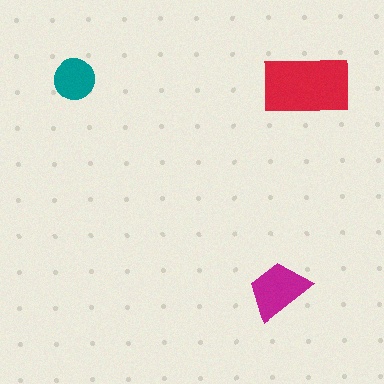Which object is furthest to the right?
The red rectangle is rightmost.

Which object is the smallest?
The teal circle.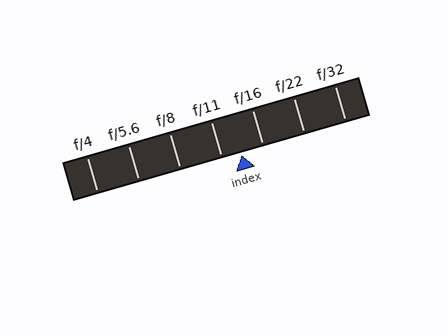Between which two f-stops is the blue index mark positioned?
The index mark is between f/11 and f/16.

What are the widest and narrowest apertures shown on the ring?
The widest aperture shown is f/4 and the narrowest is f/32.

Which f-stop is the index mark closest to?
The index mark is closest to f/11.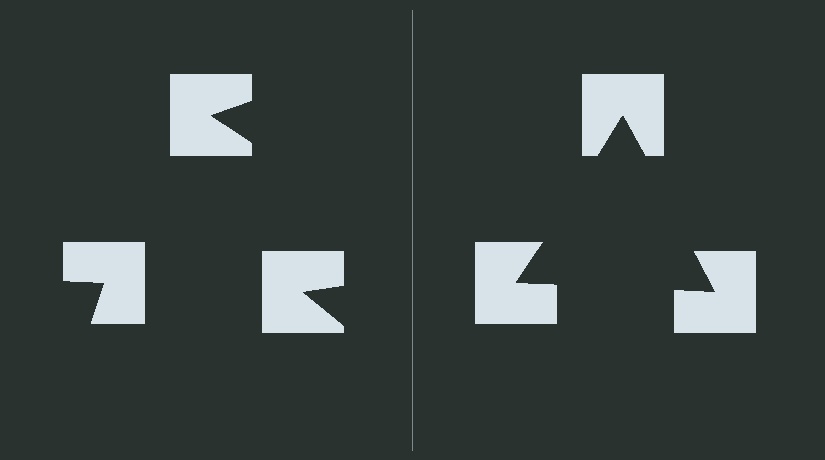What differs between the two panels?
The notched squares are positioned identically on both sides; only the wedge orientations differ. On the right they align to a triangle; on the left they are misaligned.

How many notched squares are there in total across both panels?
6 — 3 on each side.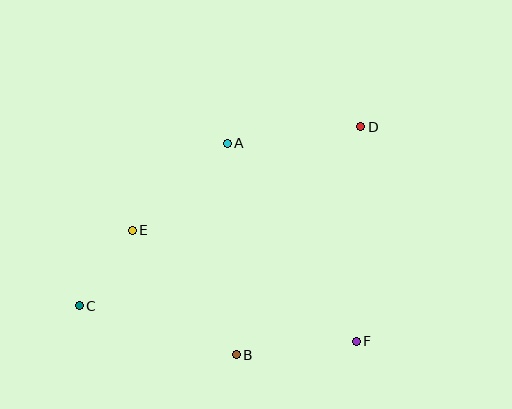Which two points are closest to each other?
Points C and E are closest to each other.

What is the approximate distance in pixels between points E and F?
The distance between E and F is approximately 250 pixels.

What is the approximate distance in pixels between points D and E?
The distance between D and E is approximately 251 pixels.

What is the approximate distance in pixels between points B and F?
The distance between B and F is approximately 121 pixels.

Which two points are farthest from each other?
Points C and D are farthest from each other.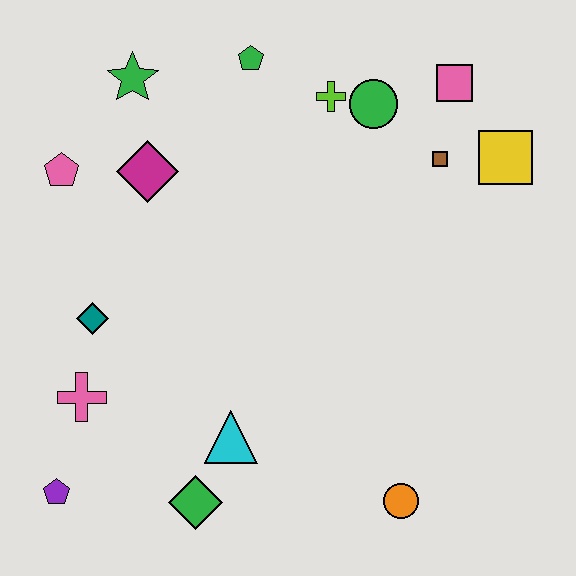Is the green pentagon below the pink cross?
No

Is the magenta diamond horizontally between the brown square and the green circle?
No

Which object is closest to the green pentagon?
The lime cross is closest to the green pentagon.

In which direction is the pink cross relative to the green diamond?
The pink cross is to the left of the green diamond.